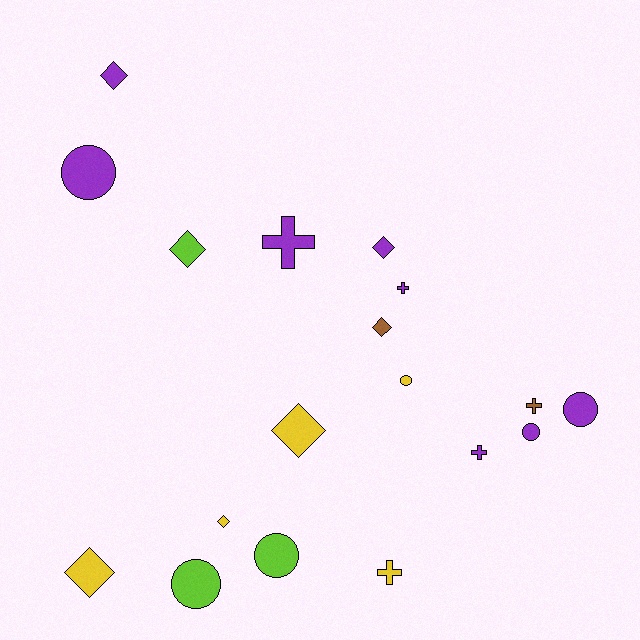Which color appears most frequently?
Purple, with 8 objects.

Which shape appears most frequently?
Diamond, with 7 objects.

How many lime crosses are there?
There are no lime crosses.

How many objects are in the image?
There are 18 objects.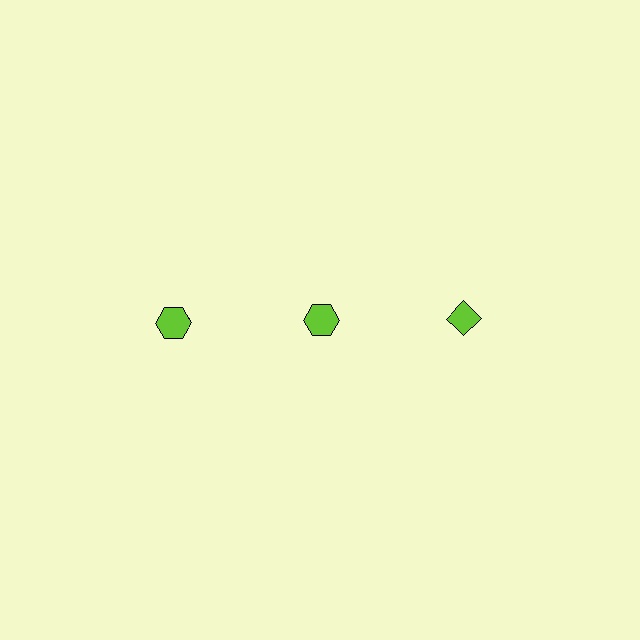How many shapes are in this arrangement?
There are 3 shapes arranged in a grid pattern.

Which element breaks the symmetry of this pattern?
The lime diamond in the top row, center column breaks the symmetry. All other shapes are lime hexagons.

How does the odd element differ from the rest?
It has a different shape: diamond instead of hexagon.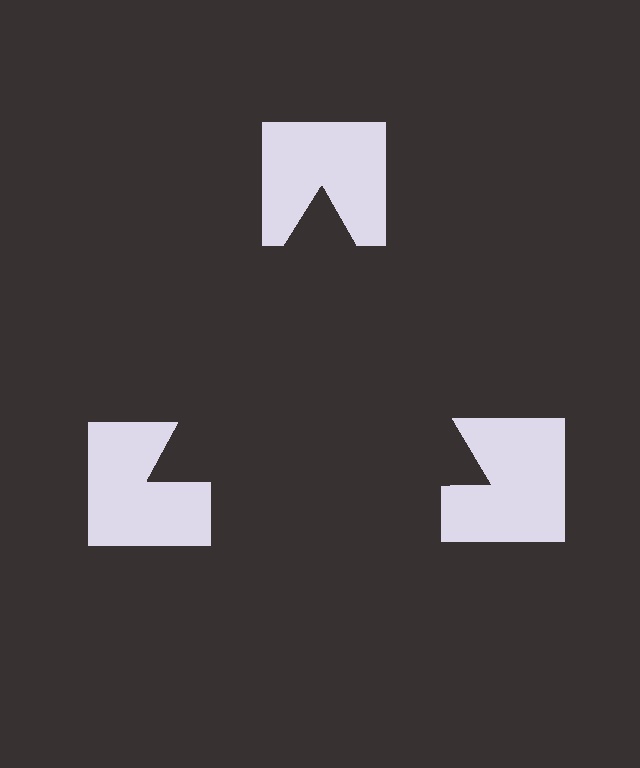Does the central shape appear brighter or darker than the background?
It typically appears slightly darker than the background, even though no actual brightness change is drawn.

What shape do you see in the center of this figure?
An illusory triangle — its edges are inferred from the aligned wedge cuts in the notched squares, not physically drawn.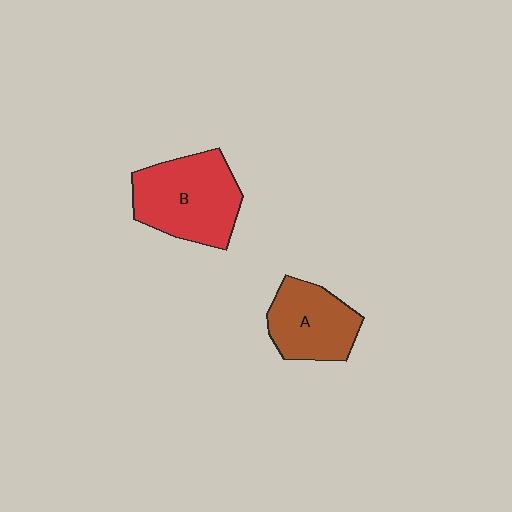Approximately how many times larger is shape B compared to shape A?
Approximately 1.3 times.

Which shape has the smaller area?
Shape A (brown).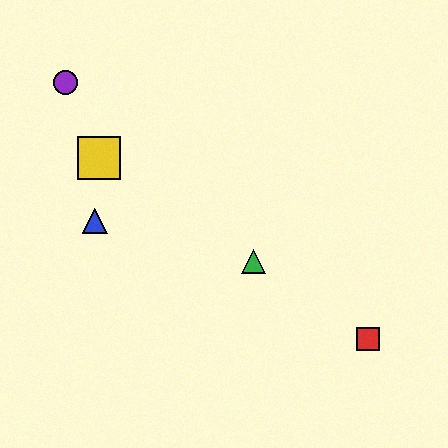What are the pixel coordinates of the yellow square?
The yellow square is at (99, 158).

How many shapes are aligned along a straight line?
3 shapes (the red square, the green triangle, the yellow square) are aligned along a straight line.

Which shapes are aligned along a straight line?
The red square, the green triangle, the yellow square are aligned along a straight line.